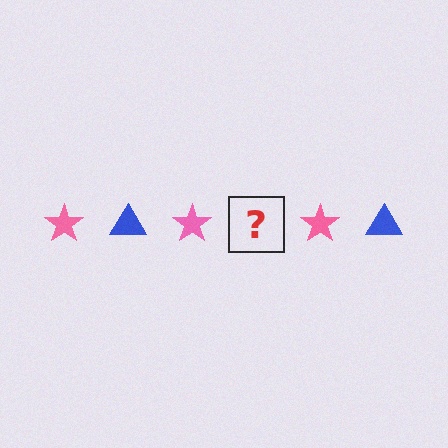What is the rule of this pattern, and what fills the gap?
The rule is that the pattern alternates between pink star and blue triangle. The gap should be filled with a blue triangle.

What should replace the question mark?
The question mark should be replaced with a blue triangle.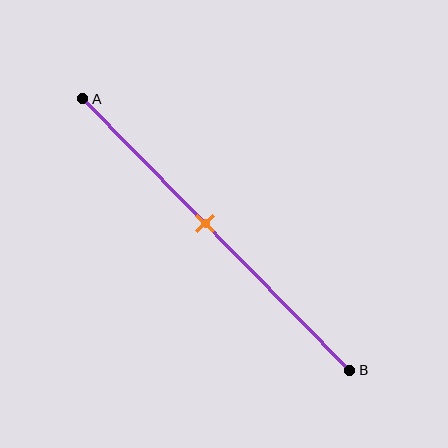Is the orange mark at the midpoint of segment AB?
No, the mark is at about 45% from A, not at the 50% midpoint.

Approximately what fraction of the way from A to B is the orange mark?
The orange mark is approximately 45% of the way from A to B.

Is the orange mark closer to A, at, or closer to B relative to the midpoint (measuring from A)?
The orange mark is closer to point A than the midpoint of segment AB.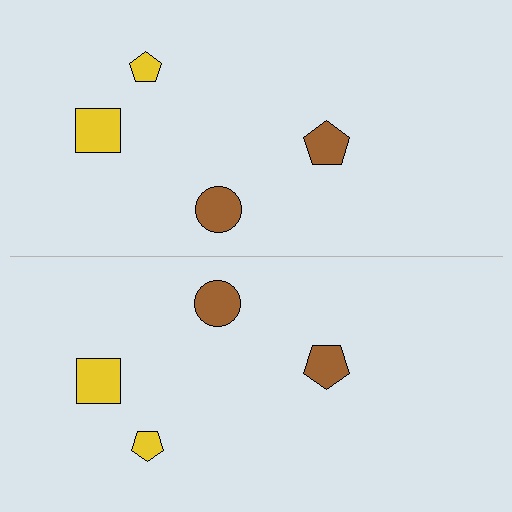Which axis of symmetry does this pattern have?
The pattern has a horizontal axis of symmetry running through the center of the image.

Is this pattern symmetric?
Yes, this pattern has bilateral (reflection) symmetry.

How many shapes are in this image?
There are 8 shapes in this image.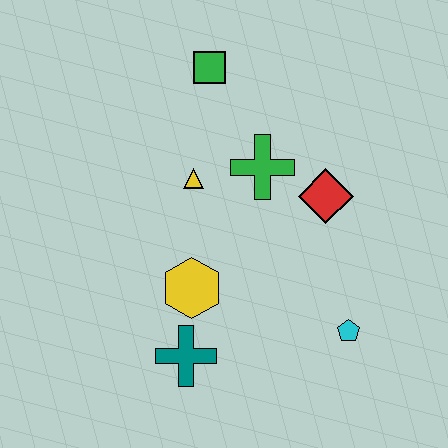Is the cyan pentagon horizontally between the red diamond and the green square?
No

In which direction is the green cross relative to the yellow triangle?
The green cross is to the right of the yellow triangle.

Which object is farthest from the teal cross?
The green square is farthest from the teal cross.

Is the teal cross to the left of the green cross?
Yes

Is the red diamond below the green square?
Yes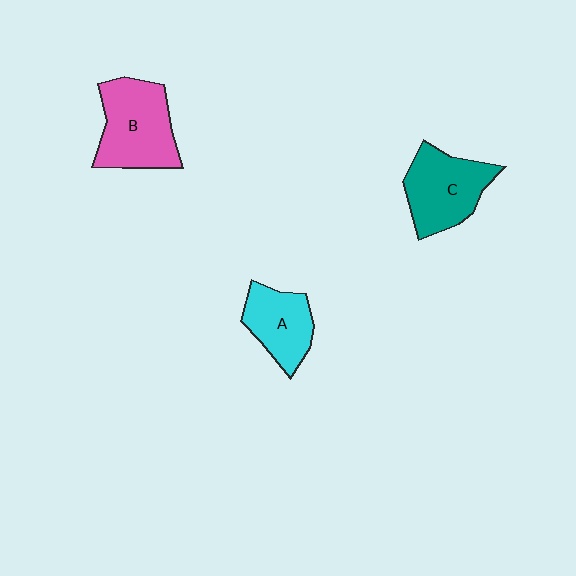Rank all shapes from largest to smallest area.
From largest to smallest: B (pink), C (teal), A (cyan).